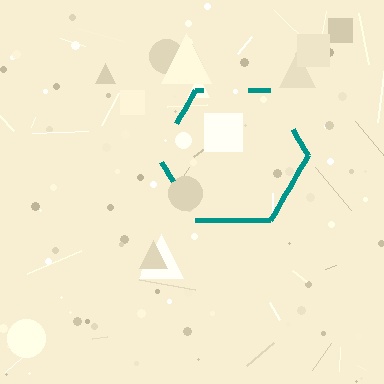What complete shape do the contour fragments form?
The contour fragments form a hexagon.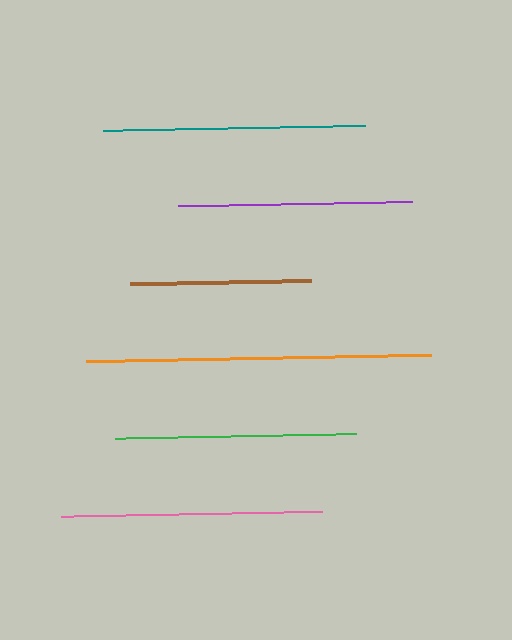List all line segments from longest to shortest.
From longest to shortest: orange, teal, pink, green, purple, brown.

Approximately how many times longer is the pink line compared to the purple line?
The pink line is approximately 1.1 times the length of the purple line.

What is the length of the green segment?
The green segment is approximately 240 pixels long.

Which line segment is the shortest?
The brown line is the shortest at approximately 181 pixels.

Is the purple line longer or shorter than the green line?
The green line is longer than the purple line.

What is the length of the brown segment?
The brown segment is approximately 181 pixels long.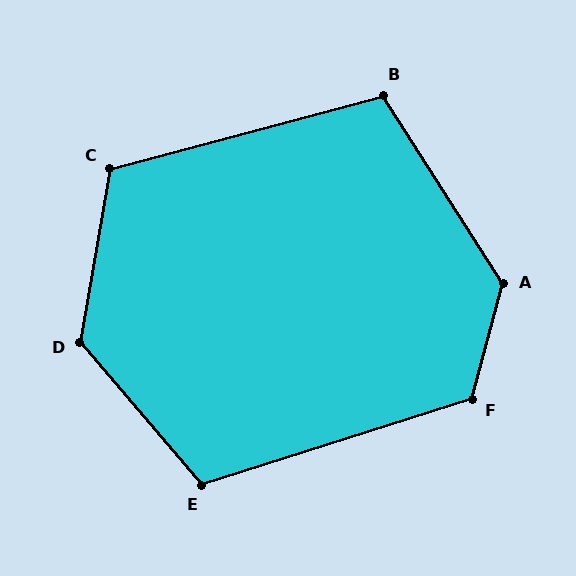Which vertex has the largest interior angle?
A, at approximately 133 degrees.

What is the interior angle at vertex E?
Approximately 113 degrees (obtuse).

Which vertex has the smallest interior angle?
B, at approximately 108 degrees.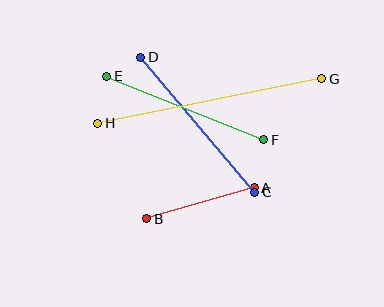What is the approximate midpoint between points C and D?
The midpoint is at approximately (198, 125) pixels.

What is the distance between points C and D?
The distance is approximately 177 pixels.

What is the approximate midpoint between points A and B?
The midpoint is at approximately (201, 203) pixels.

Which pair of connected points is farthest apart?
Points G and H are farthest apart.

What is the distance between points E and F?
The distance is approximately 169 pixels.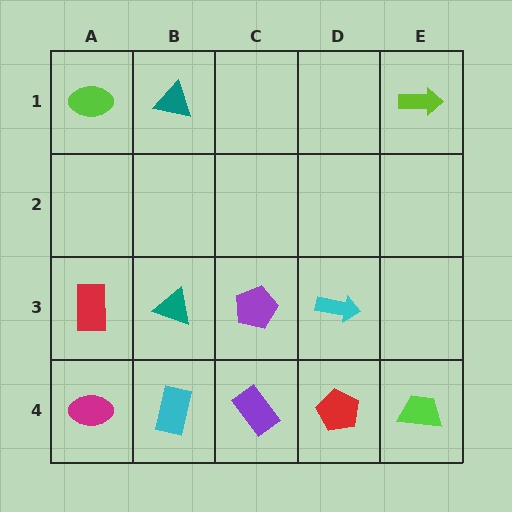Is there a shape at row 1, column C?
No, that cell is empty.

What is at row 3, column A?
A red rectangle.